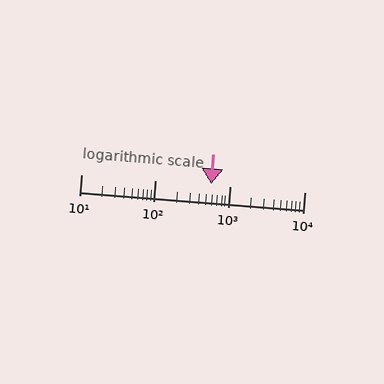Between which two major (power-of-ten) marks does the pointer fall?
The pointer is between 100 and 1000.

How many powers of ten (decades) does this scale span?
The scale spans 3 decades, from 10 to 10000.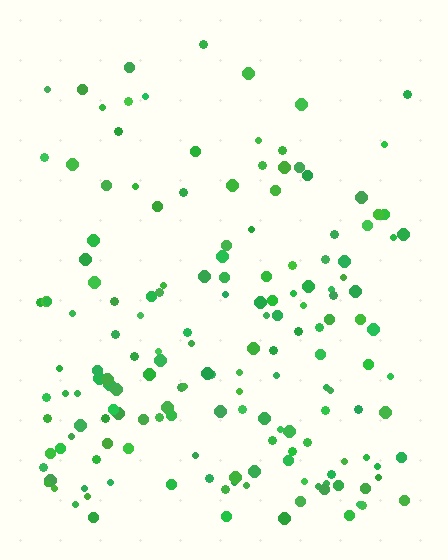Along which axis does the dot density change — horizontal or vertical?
Vertical.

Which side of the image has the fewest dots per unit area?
The top.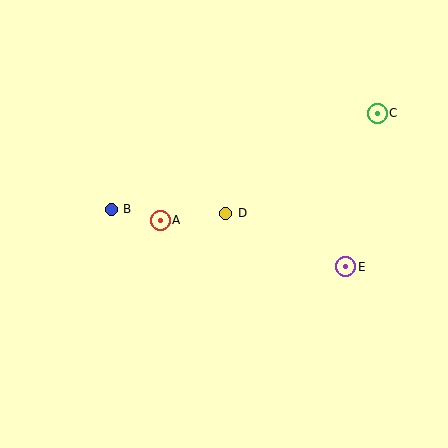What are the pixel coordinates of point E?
Point E is at (346, 267).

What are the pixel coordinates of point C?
Point C is at (377, 113).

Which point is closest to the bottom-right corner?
Point E is closest to the bottom-right corner.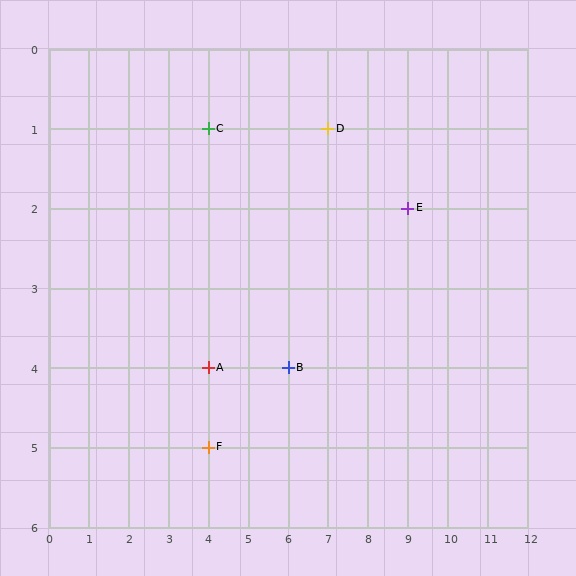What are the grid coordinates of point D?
Point D is at grid coordinates (7, 1).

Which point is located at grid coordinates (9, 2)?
Point E is at (9, 2).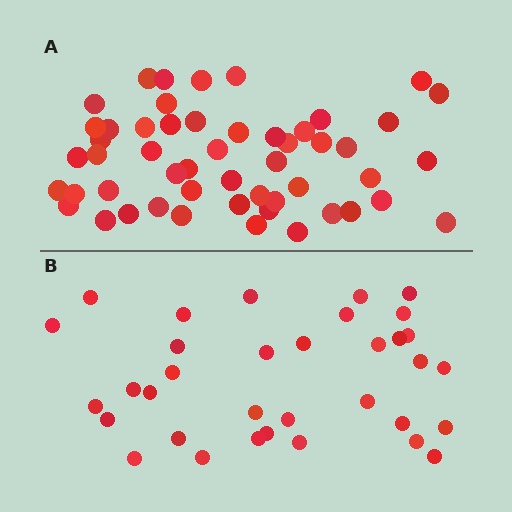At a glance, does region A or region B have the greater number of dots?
Region A (the top region) has more dots.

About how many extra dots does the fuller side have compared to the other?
Region A has approximately 20 more dots than region B.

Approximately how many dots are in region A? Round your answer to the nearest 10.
About 50 dots. (The exact count is 52, which rounds to 50.)